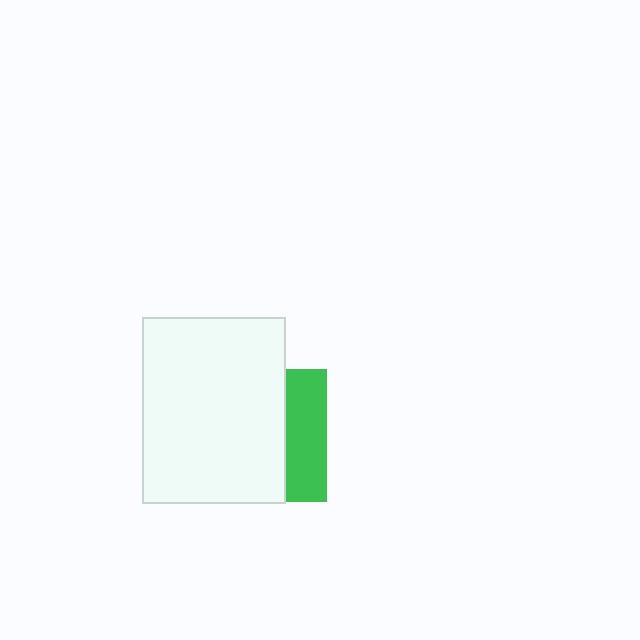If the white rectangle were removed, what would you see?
You would see the complete green square.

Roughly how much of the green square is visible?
A small part of it is visible (roughly 31%).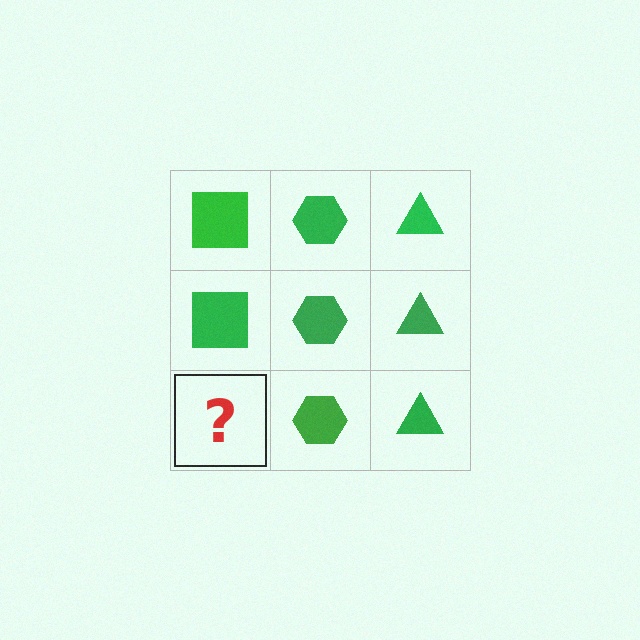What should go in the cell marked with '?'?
The missing cell should contain a green square.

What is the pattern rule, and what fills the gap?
The rule is that each column has a consistent shape. The gap should be filled with a green square.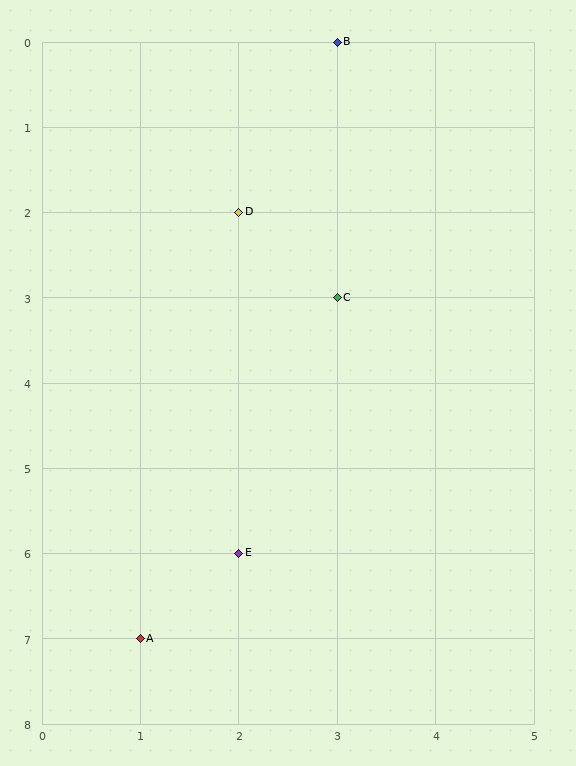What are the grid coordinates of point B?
Point B is at grid coordinates (3, 0).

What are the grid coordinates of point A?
Point A is at grid coordinates (1, 7).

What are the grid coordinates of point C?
Point C is at grid coordinates (3, 3).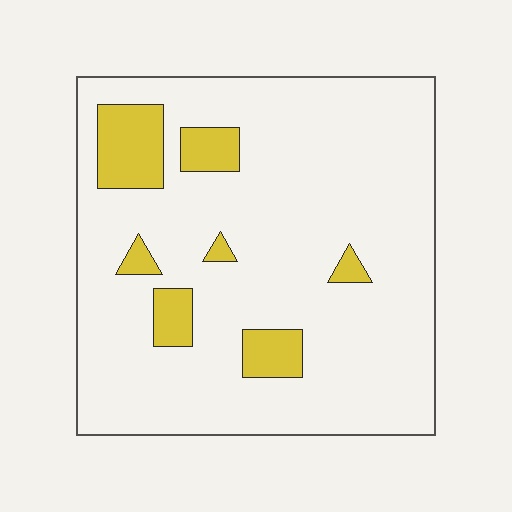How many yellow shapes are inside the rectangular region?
7.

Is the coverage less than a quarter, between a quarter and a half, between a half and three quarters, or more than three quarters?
Less than a quarter.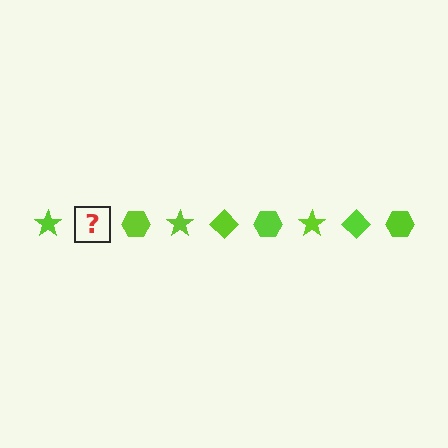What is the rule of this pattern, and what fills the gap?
The rule is that the pattern cycles through star, diamond, hexagon shapes in lime. The gap should be filled with a lime diamond.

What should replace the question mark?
The question mark should be replaced with a lime diamond.